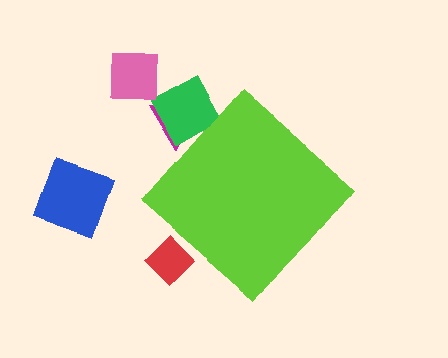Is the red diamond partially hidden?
Yes, the red diamond is partially hidden behind the lime diamond.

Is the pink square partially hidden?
No, the pink square is fully visible.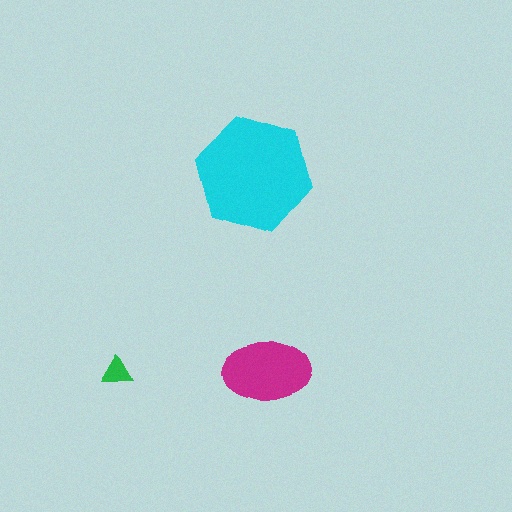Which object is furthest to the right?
The magenta ellipse is rightmost.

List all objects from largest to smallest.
The cyan hexagon, the magenta ellipse, the green triangle.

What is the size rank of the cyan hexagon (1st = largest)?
1st.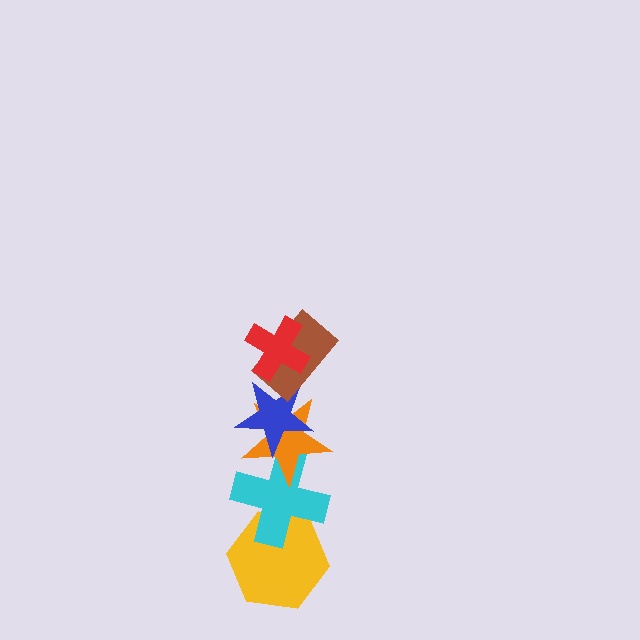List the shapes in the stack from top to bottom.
From top to bottom: the red cross, the brown rectangle, the blue star, the orange star, the cyan cross, the yellow hexagon.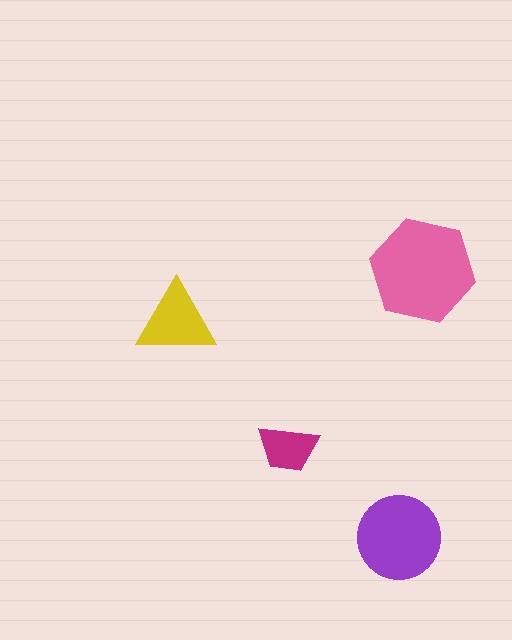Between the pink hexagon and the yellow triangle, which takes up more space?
The pink hexagon.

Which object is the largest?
The pink hexagon.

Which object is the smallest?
The magenta trapezoid.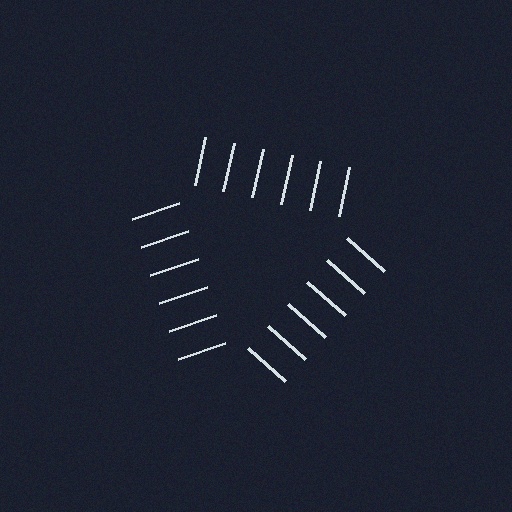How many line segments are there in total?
18 — 6 along each of the 3 edges.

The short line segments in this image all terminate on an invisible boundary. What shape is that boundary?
An illusory triangle — the line segments terminate on its edges but no continuous stroke is drawn.